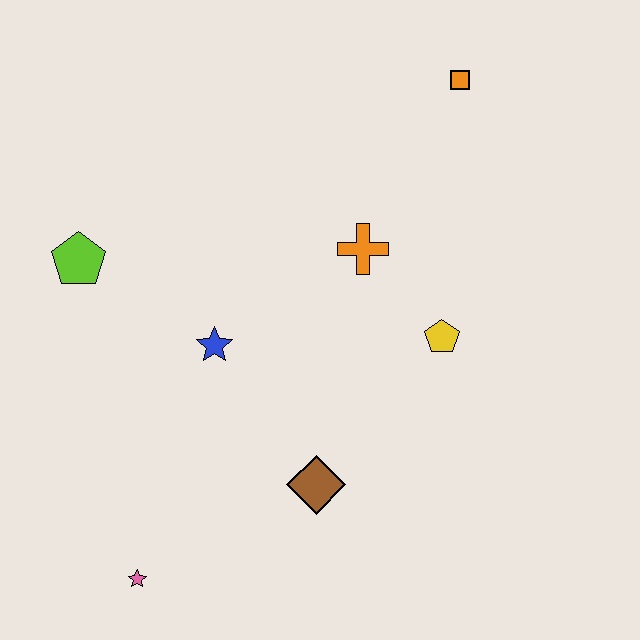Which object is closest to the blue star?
The lime pentagon is closest to the blue star.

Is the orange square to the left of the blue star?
No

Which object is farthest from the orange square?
The pink star is farthest from the orange square.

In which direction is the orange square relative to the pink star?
The orange square is above the pink star.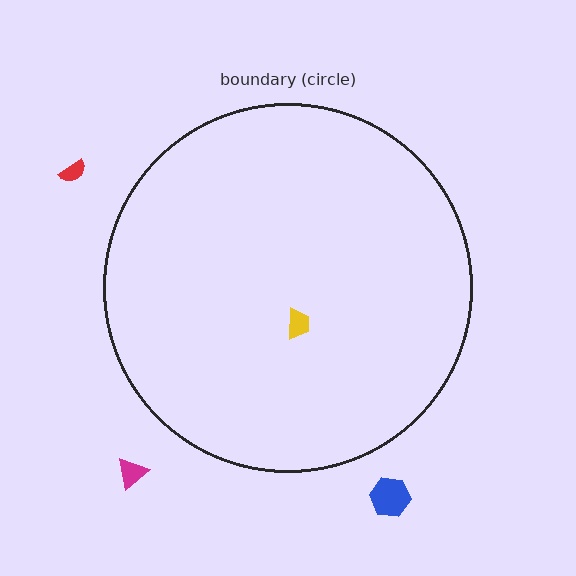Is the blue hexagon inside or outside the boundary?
Outside.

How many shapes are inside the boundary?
1 inside, 3 outside.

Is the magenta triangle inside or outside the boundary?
Outside.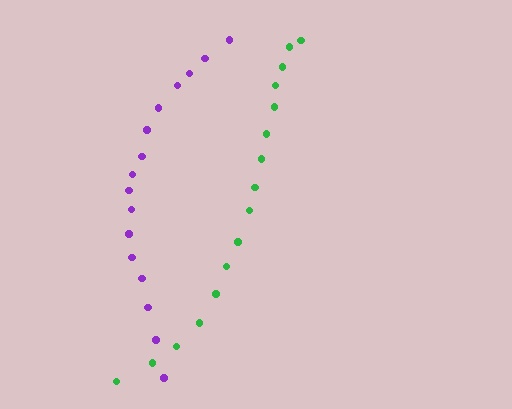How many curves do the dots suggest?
There are 2 distinct paths.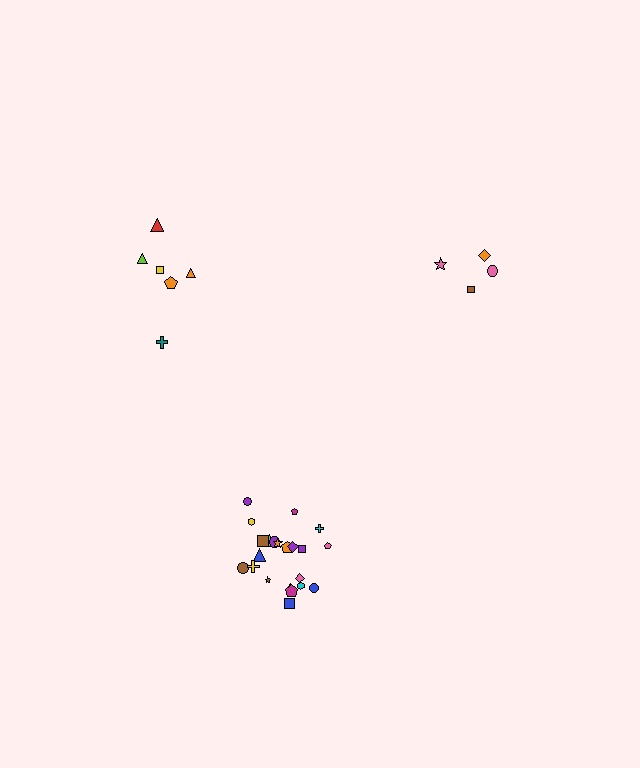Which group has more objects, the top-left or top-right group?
The top-left group.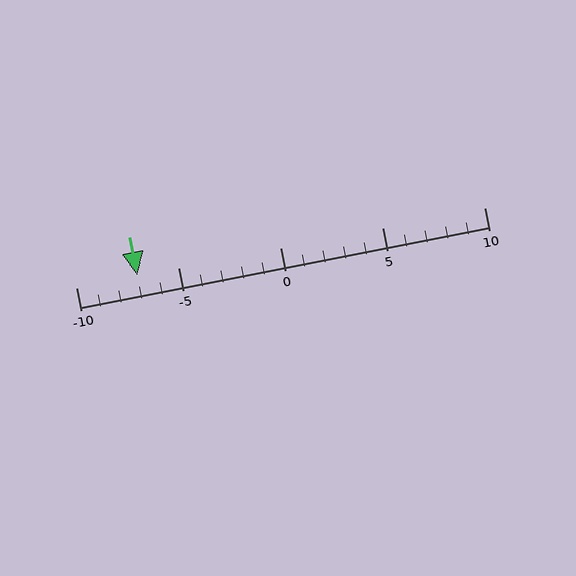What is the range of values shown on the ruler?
The ruler shows values from -10 to 10.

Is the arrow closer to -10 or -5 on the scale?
The arrow is closer to -5.